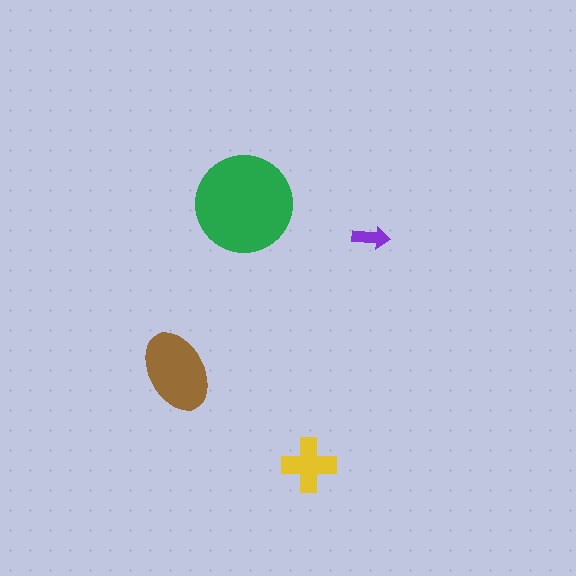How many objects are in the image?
There are 4 objects in the image.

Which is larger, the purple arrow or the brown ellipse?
The brown ellipse.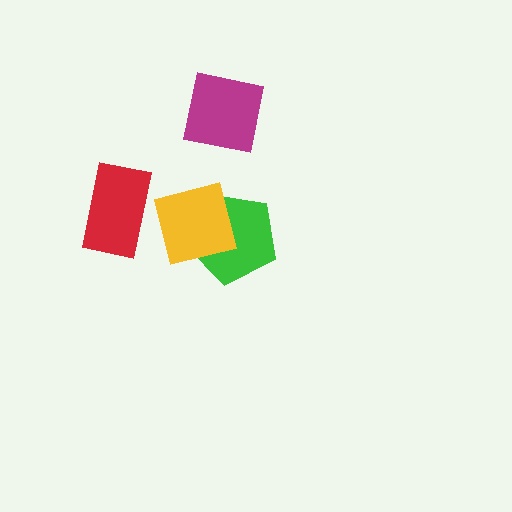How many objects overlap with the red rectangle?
0 objects overlap with the red rectangle.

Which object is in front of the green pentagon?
The yellow square is in front of the green pentagon.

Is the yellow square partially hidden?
No, no other shape covers it.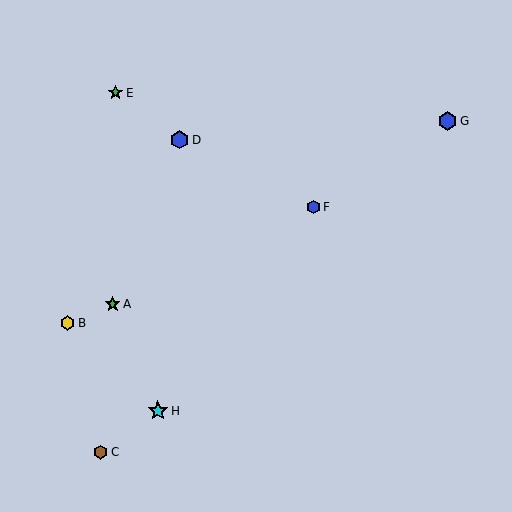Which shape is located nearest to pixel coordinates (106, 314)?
The green star (labeled A) at (113, 304) is nearest to that location.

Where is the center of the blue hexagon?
The center of the blue hexagon is at (179, 140).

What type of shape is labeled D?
Shape D is a blue hexagon.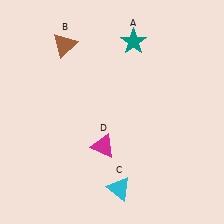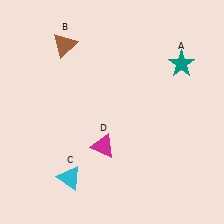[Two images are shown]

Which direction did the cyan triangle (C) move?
The cyan triangle (C) moved left.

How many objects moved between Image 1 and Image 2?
2 objects moved between the two images.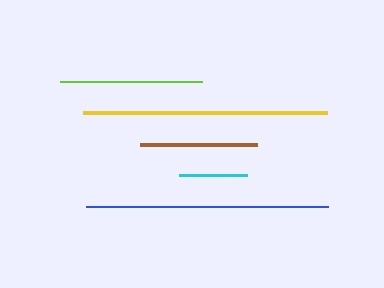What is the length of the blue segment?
The blue segment is approximately 242 pixels long.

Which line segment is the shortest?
The cyan line is the shortest at approximately 68 pixels.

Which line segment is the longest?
The yellow line is the longest at approximately 244 pixels.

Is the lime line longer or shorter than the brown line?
The lime line is longer than the brown line.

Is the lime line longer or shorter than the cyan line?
The lime line is longer than the cyan line.